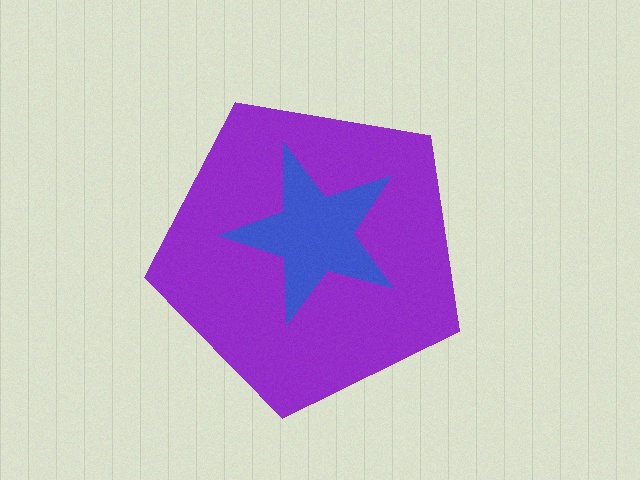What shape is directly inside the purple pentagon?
The blue star.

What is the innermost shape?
The blue star.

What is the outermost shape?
The purple pentagon.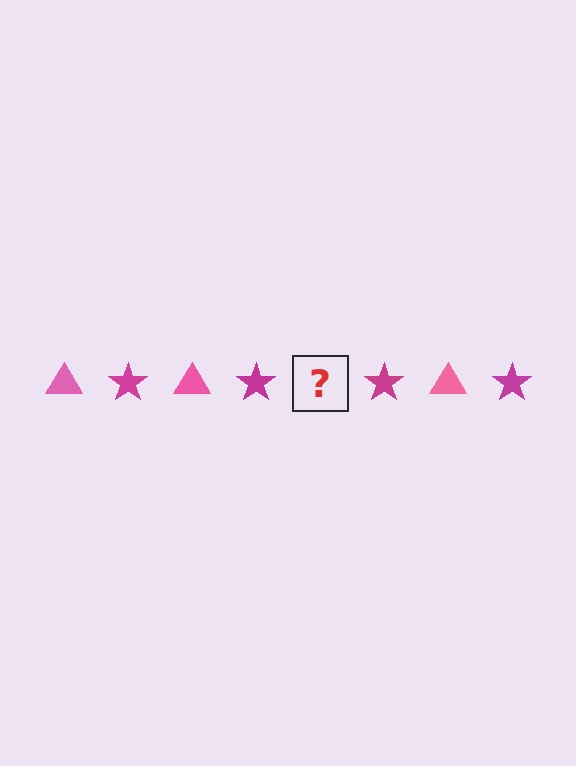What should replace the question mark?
The question mark should be replaced with a pink triangle.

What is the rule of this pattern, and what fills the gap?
The rule is that the pattern alternates between pink triangle and magenta star. The gap should be filled with a pink triangle.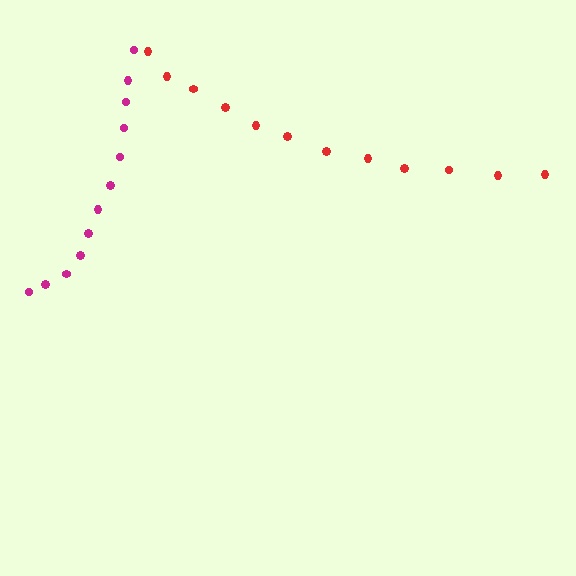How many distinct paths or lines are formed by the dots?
There are 2 distinct paths.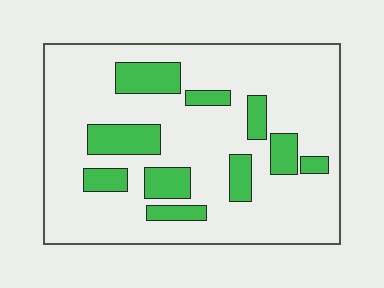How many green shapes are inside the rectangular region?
10.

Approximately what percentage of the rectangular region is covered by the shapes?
Approximately 20%.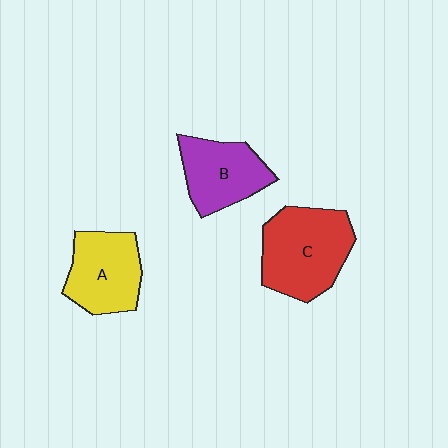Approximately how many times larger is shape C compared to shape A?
Approximately 1.3 times.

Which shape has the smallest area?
Shape B (purple).